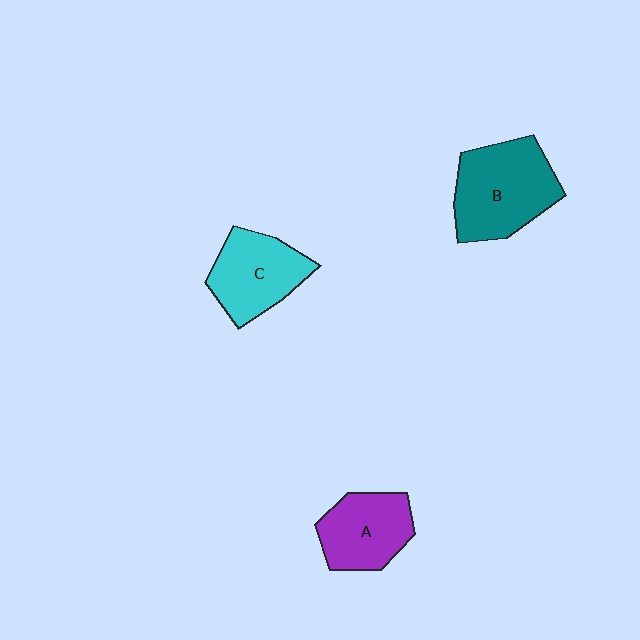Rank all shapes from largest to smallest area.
From largest to smallest: B (teal), C (cyan), A (purple).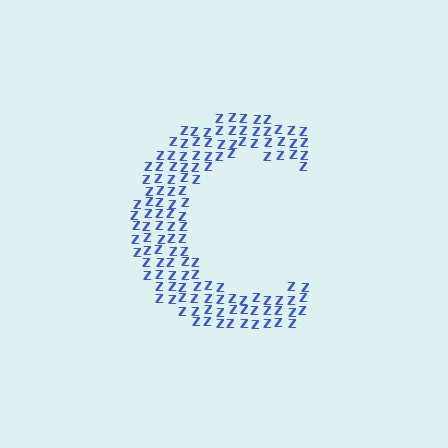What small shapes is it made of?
It is made of small letter Z's.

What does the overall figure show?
The overall figure shows the letter C.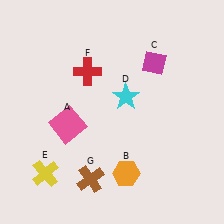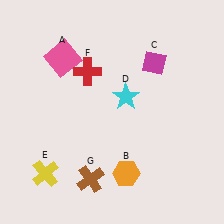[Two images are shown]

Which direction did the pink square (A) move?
The pink square (A) moved up.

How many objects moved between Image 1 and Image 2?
1 object moved between the two images.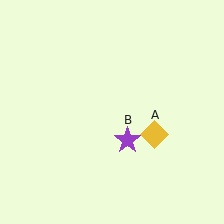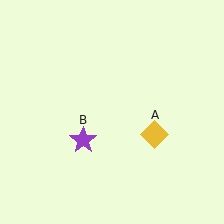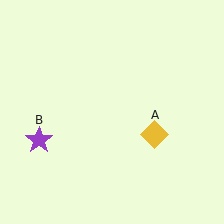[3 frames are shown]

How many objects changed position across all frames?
1 object changed position: purple star (object B).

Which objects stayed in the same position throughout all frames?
Yellow diamond (object A) remained stationary.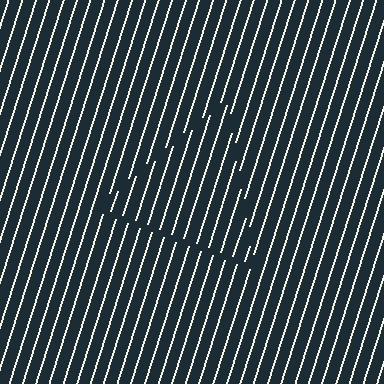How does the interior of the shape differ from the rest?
The interior of the shape contains the same grating, shifted by half a period — the contour is defined by the phase discontinuity where line-ends from the inner and outer gratings abut.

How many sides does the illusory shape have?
3 sides — the line-ends trace a triangle.